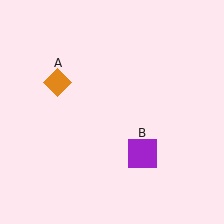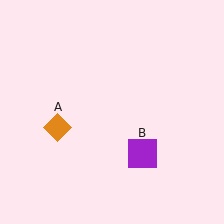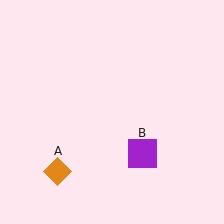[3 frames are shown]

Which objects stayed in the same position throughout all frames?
Purple square (object B) remained stationary.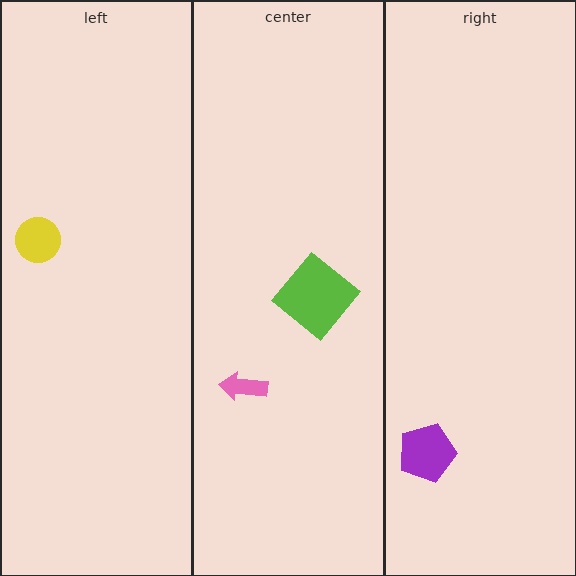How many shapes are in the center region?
2.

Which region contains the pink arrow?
The center region.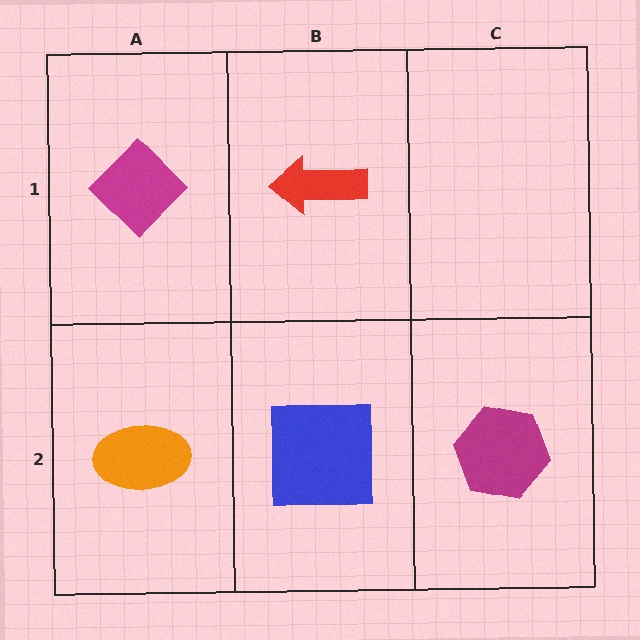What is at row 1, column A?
A magenta diamond.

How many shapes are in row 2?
3 shapes.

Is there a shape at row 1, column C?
No, that cell is empty.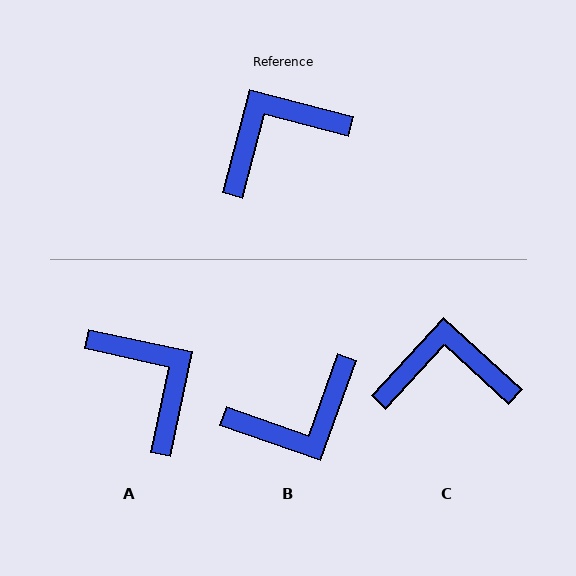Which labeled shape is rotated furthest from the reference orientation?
B, about 175 degrees away.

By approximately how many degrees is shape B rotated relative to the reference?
Approximately 175 degrees counter-clockwise.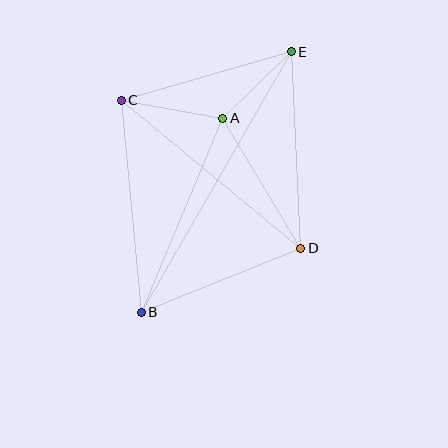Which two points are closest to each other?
Points A and E are closest to each other.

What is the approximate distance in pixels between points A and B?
The distance between A and B is approximately 210 pixels.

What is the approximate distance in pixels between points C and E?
The distance between C and E is approximately 176 pixels.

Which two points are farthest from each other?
Points B and E are farthest from each other.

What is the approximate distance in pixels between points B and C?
The distance between B and C is approximately 213 pixels.